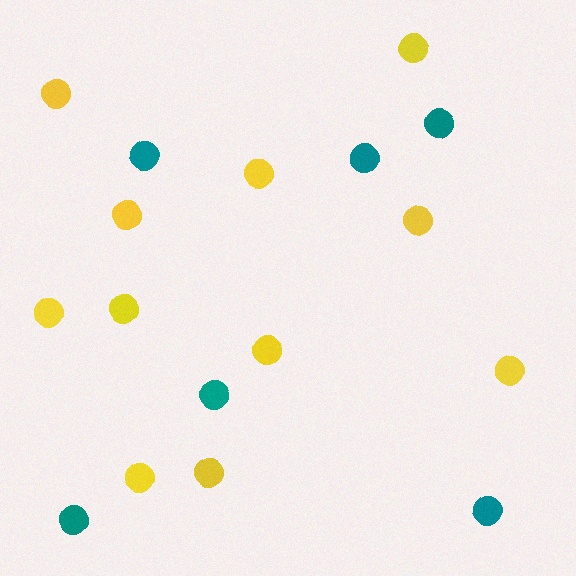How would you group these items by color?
There are 2 groups: one group of yellow circles (11) and one group of teal circles (6).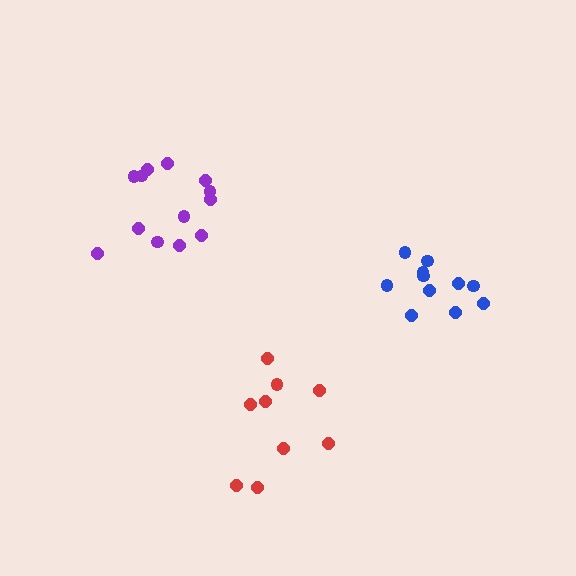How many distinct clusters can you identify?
There are 3 distinct clusters.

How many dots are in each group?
Group 1: 11 dots, Group 2: 9 dots, Group 3: 13 dots (33 total).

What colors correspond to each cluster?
The clusters are colored: blue, red, purple.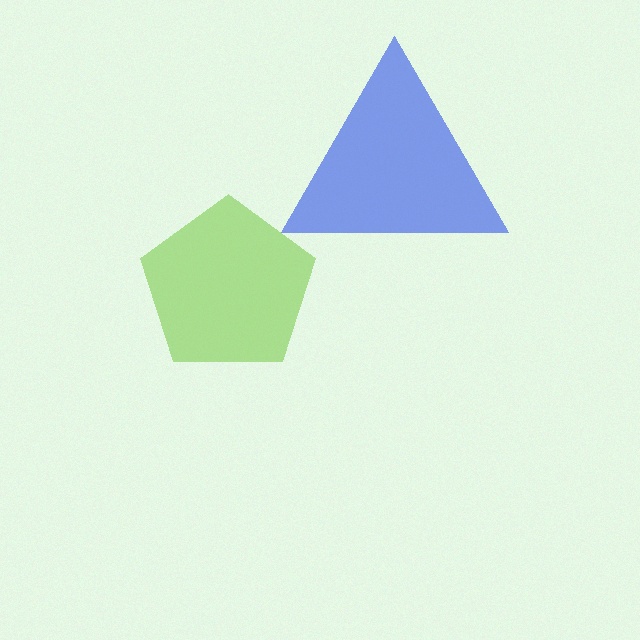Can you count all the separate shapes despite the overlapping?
Yes, there are 2 separate shapes.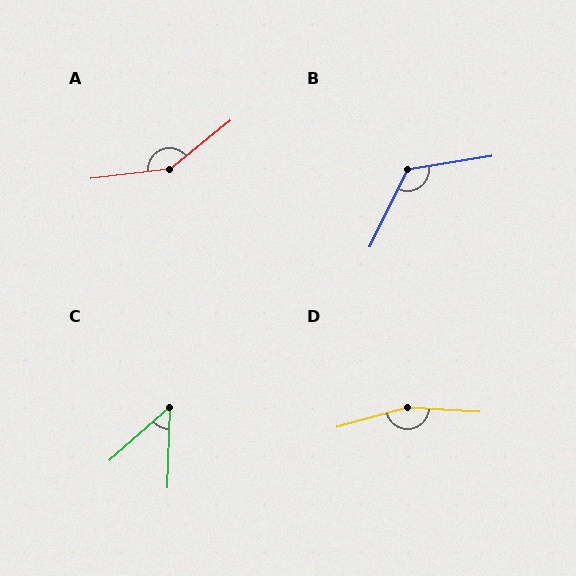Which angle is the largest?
D, at approximately 161 degrees.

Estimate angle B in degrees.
Approximately 124 degrees.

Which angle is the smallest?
C, at approximately 47 degrees.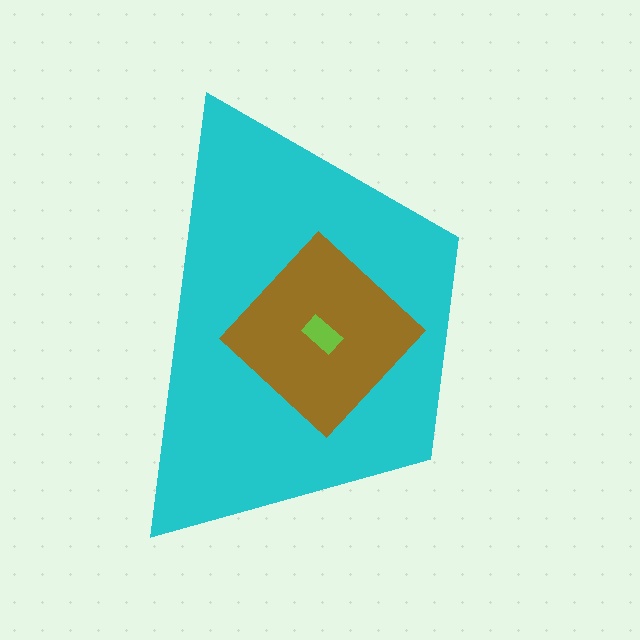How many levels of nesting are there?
3.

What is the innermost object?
The lime rectangle.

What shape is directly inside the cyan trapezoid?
The brown diamond.